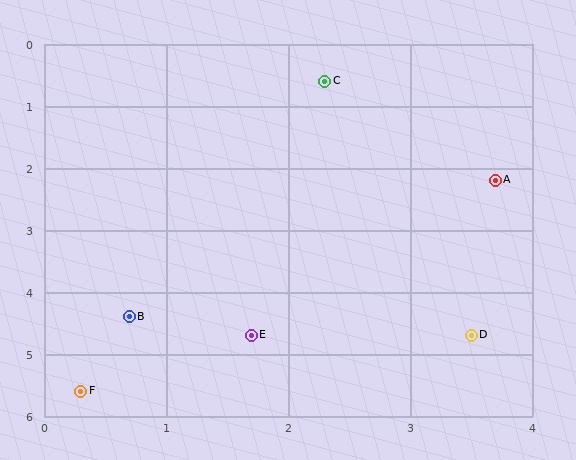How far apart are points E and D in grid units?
Points E and D are about 1.8 grid units apart.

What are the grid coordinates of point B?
Point B is at approximately (0.7, 4.4).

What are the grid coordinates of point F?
Point F is at approximately (0.3, 5.6).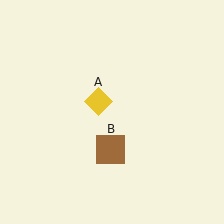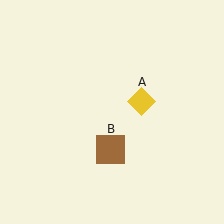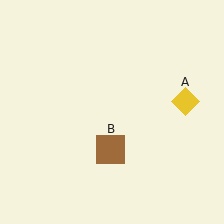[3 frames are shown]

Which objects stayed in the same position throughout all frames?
Brown square (object B) remained stationary.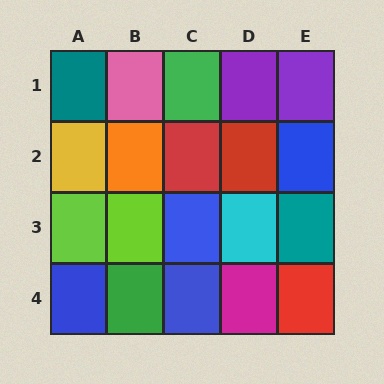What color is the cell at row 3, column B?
Lime.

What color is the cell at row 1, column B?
Pink.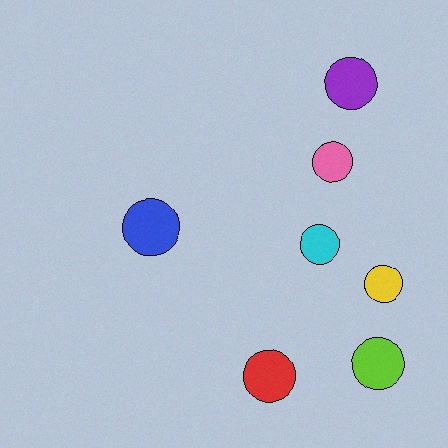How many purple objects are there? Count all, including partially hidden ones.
There is 1 purple object.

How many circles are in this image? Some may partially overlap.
There are 7 circles.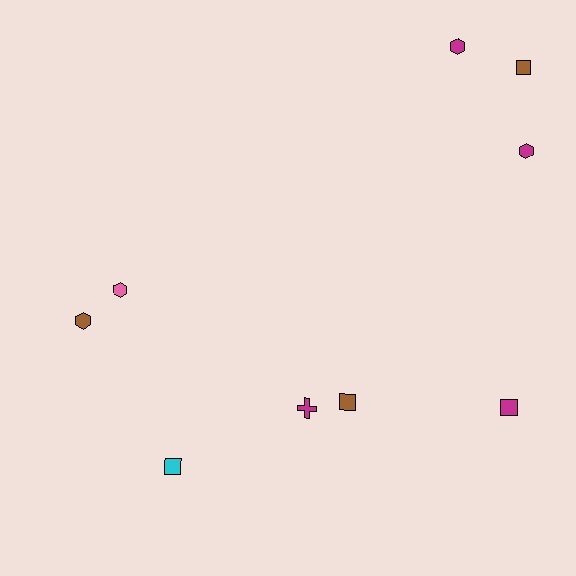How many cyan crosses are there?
There are no cyan crosses.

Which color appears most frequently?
Magenta, with 4 objects.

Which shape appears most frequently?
Hexagon, with 4 objects.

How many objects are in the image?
There are 9 objects.